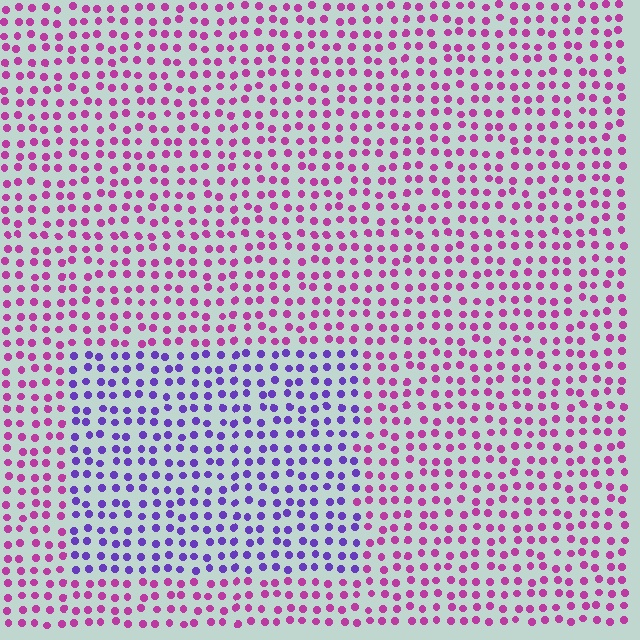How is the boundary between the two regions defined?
The boundary is defined purely by a slight shift in hue (about 51 degrees). Spacing, size, and orientation are identical on both sides.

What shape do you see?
I see a rectangle.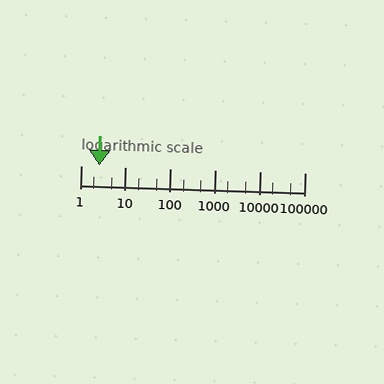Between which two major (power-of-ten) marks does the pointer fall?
The pointer is between 1 and 10.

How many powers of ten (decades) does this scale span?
The scale spans 5 decades, from 1 to 100000.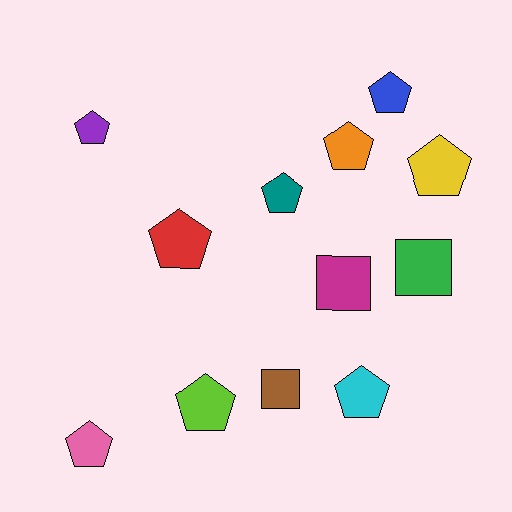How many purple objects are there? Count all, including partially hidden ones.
There is 1 purple object.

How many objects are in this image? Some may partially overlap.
There are 12 objects.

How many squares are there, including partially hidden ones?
There are 3 squares.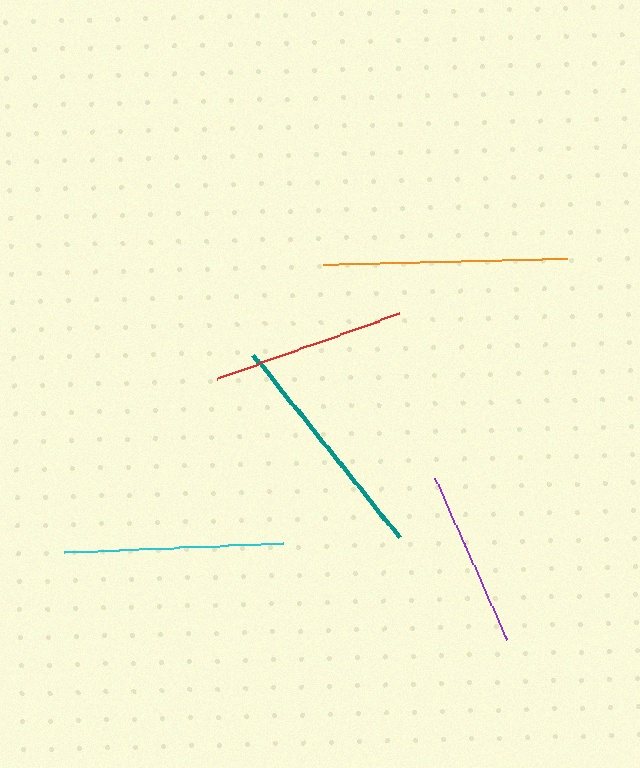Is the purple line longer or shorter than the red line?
The red line is longer than the purple line.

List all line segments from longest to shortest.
From longest to shortest: orange, teal, cyan, red, purple.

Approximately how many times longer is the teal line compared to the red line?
The teal line is approximately 1.2 times the length of the red line.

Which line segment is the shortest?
The purple line is the shortest at approximately 177 pixels.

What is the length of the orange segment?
The orange segment is approximately 244 pixels long.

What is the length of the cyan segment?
The cyan segment is approximately 219 pixels long.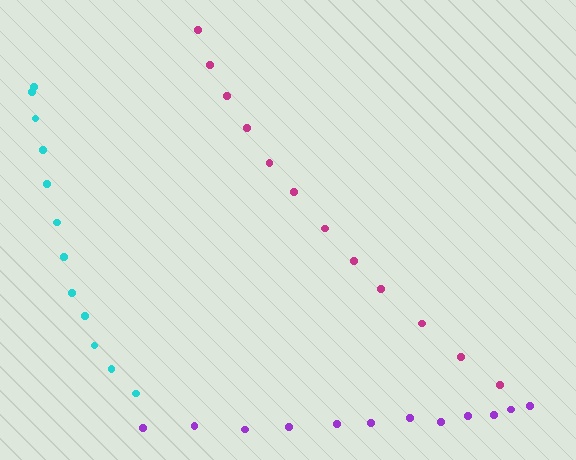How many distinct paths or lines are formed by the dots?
There are 3 distinct paths.